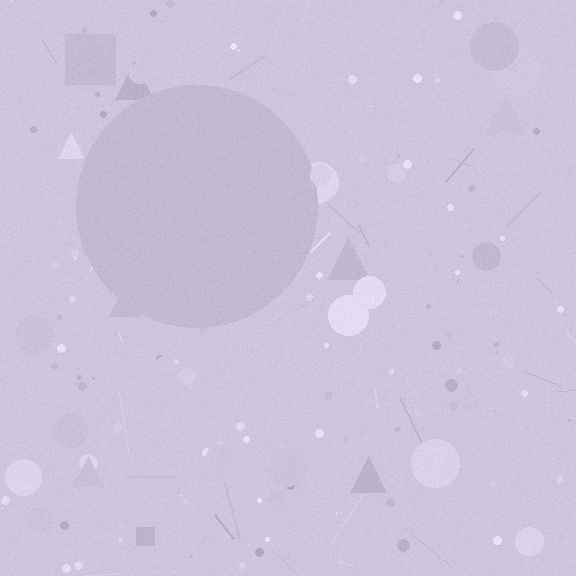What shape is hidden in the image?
A circle is hidden in the image.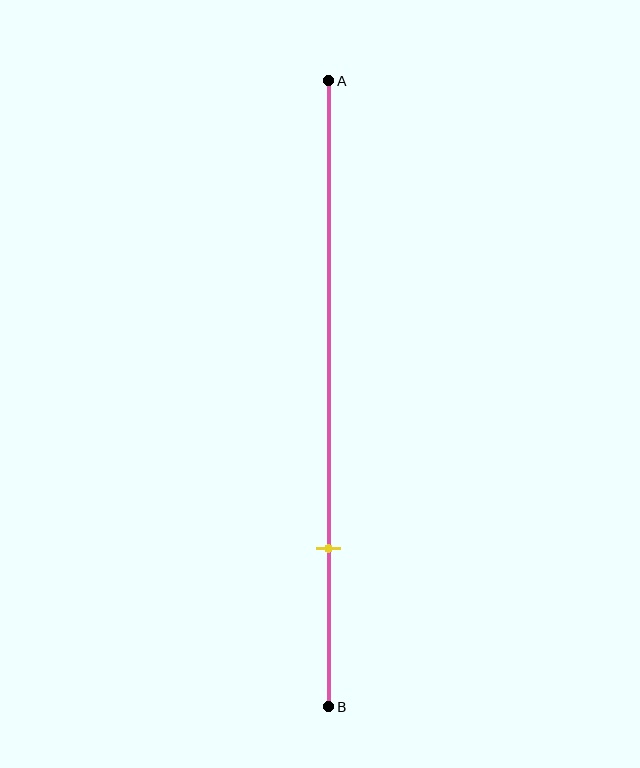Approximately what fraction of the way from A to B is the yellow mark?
The yellow mark is approximately 75% of the way from A to B.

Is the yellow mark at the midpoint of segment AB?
No, the mark is at about 75% from A, not at the 50% midpoint.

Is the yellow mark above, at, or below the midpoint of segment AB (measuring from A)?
The yellow mark is below the midpoint of segment AB.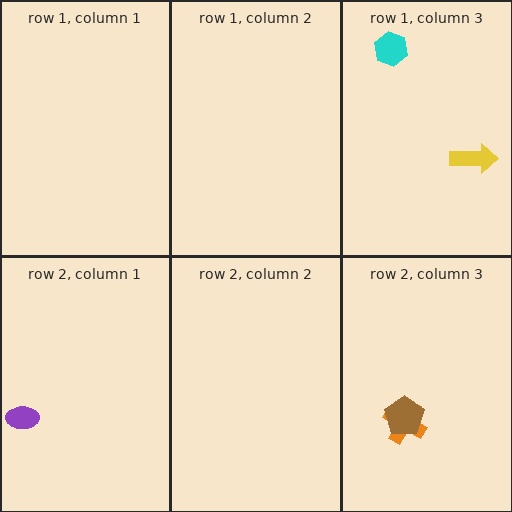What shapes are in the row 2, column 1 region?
The purple ellipse.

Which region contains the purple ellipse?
The row 2, column 1 region.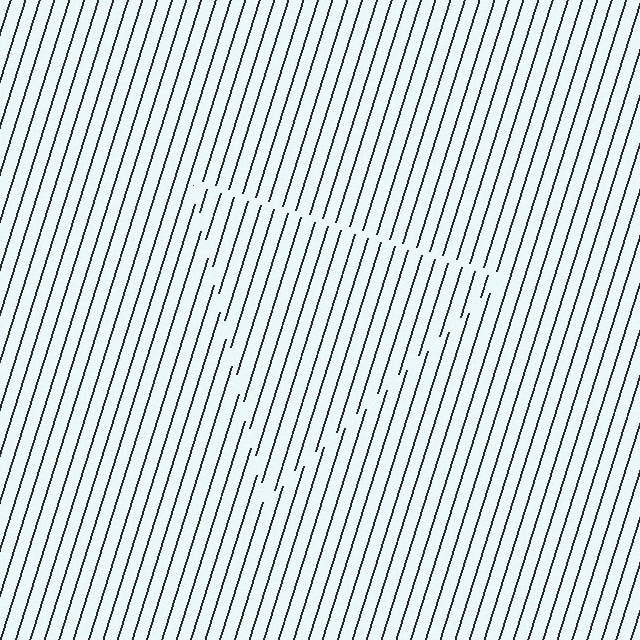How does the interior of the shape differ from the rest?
The interior of the shape contains the same grating, shifted by half a period — the contour is defined by the phase discontinuity where line-ends from the inner and outer gratings abut.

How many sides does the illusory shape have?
3 sides — the line-ends trace a triangle.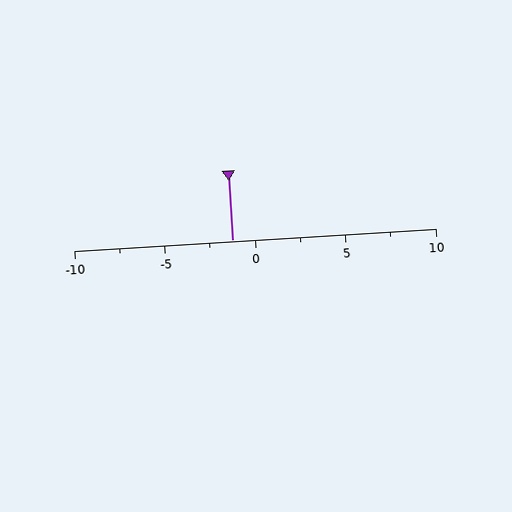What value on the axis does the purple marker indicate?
The marker indicates approximately -1.2.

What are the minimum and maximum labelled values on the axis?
The axis runs from -10 to 10.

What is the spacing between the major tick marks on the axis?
The major ticks are spaced 5 apart.